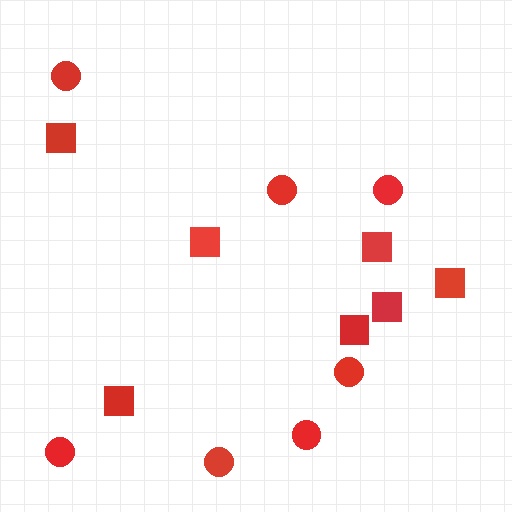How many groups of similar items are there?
There are 2 groups: one group of circles (7) and one group of squares (7).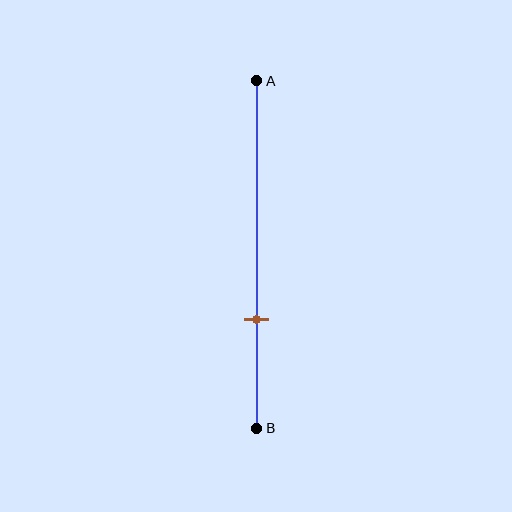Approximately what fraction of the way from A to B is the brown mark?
The brown mark is approximately 70% of the way from A to B.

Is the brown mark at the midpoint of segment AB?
No, the mark is at about 70% from A, not at the 50% midpoint.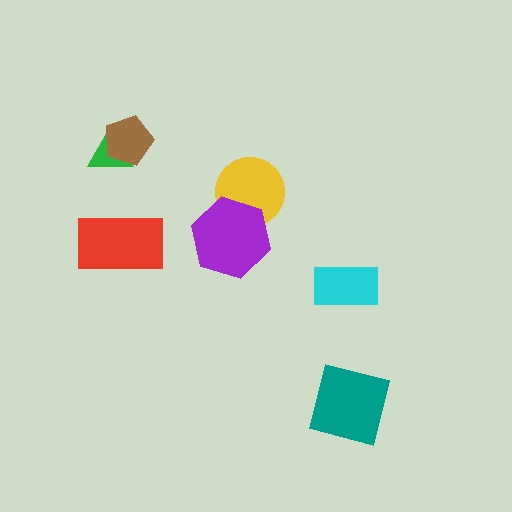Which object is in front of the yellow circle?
The purple hexagon is in front of the yellow circle.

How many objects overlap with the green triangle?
1 object overlaps with the green triangle.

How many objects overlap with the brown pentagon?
1 object overlaps with the brown pentagon.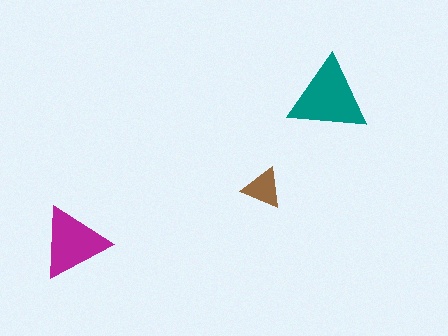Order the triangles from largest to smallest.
the teal one, the magenta one, the brown one.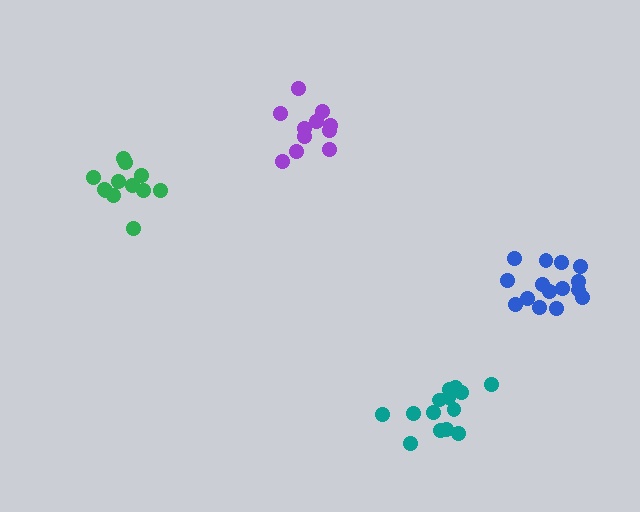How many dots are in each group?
Group 1: 12 dots, Group 2: 15 dots, Group 3: 11 dots, Group 4: 14 dots (52 total).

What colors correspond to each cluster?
The clusters are colored: green, blue, purple, teal.